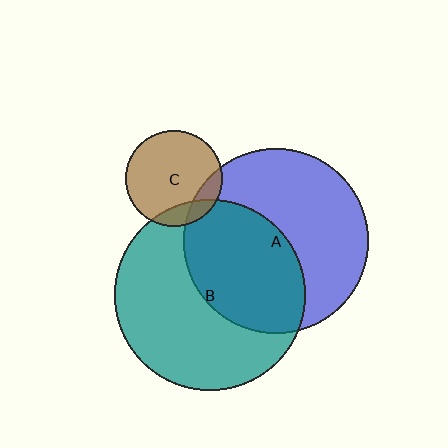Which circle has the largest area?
Circle B (teal).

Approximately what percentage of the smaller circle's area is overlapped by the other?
Approximately 15%.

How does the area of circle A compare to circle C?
Approximately 3.7 times.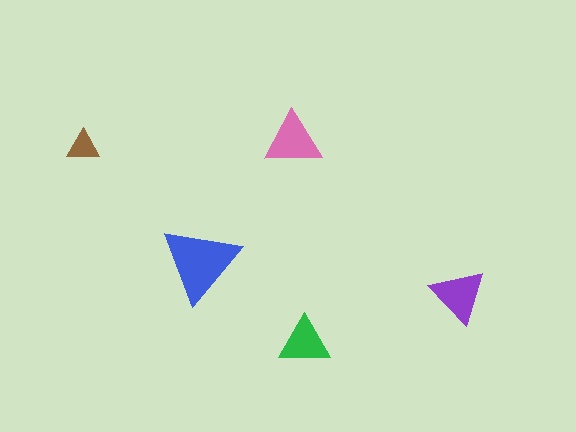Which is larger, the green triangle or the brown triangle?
The green one.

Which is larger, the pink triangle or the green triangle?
The pink one.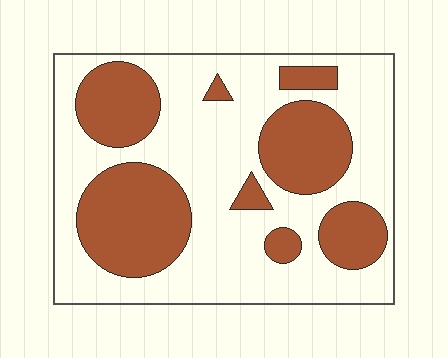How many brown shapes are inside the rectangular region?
8.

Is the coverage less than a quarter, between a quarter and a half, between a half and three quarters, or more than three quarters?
Between a quarter and a half.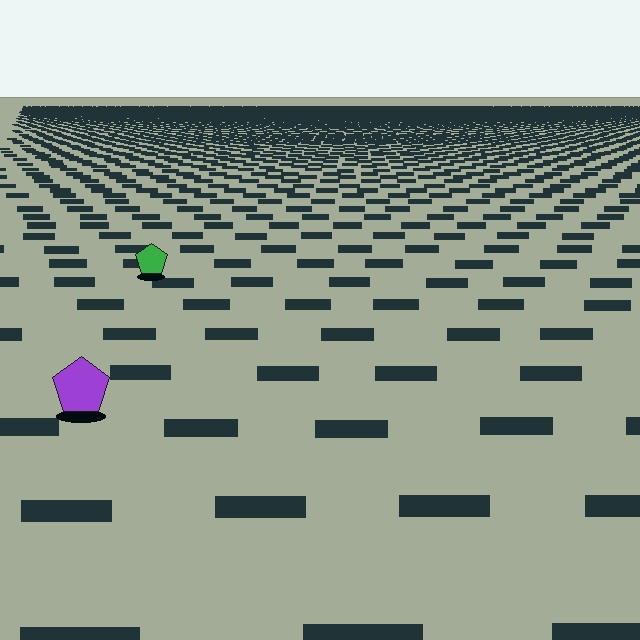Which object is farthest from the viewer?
The green pentagon is farthest from the viewer. It appears smaller and the ground texture around it is denser.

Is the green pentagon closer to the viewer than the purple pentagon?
No. The purple pentagon is closer — you can tell from the texture gradient: the ground texture is coarser near it.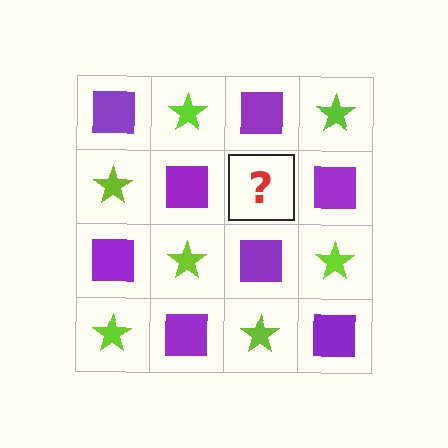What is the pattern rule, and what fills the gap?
The rule is that it alternates purple square and lime star in a checkerboard pattern. The gap should be filled with a lime star.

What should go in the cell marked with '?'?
The missing cell should contain a lime star.